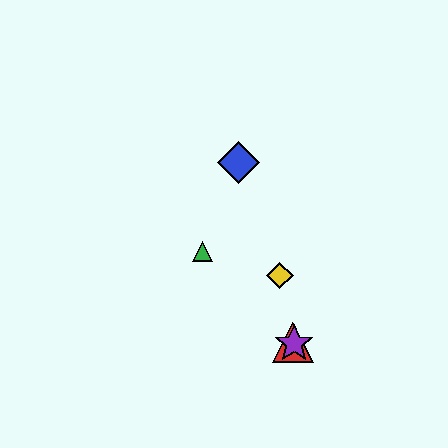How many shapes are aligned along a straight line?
3 shapes (the red triangle, the green triangle, the purple star) are aligned along a straight line.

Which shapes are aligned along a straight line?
The red triangle, the green triangle, the purple star are aligned along a straight line.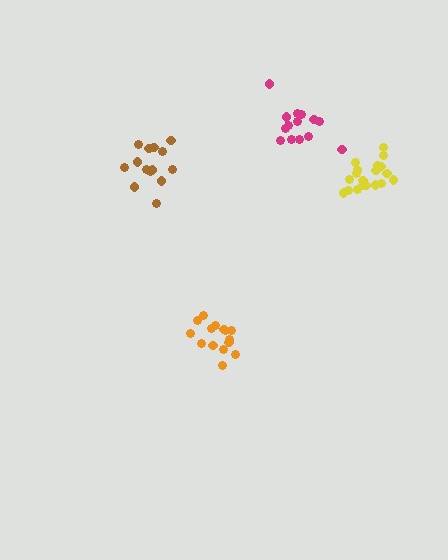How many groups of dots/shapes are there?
There are 4 groups.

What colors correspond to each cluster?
The clusters are colored: brown, orange, magenta, yellow.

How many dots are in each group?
Group 1: 15 dots, Group 2: 15 dots, Group 3: 14 dots, Group 4: 19 dots (63 total).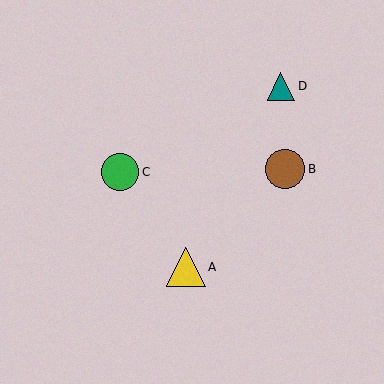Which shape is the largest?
The brown circle (labeled B) is the largest.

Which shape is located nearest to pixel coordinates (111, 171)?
The green circle (labeled C) at (120, 172) is nearest to that location.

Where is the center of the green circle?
The center of the green circle is at (120, 172).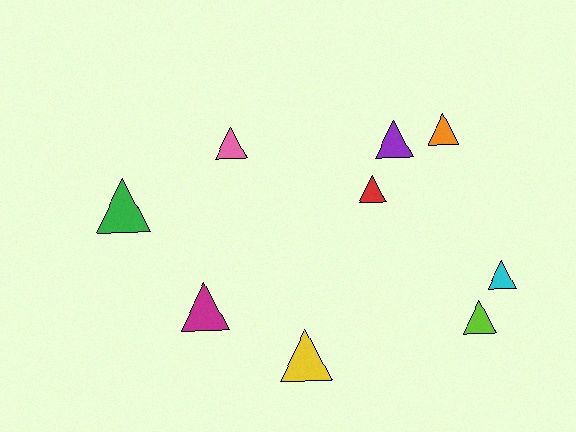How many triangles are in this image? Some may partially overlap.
There are 9 triangles.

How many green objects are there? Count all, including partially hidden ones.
There is 1 green object.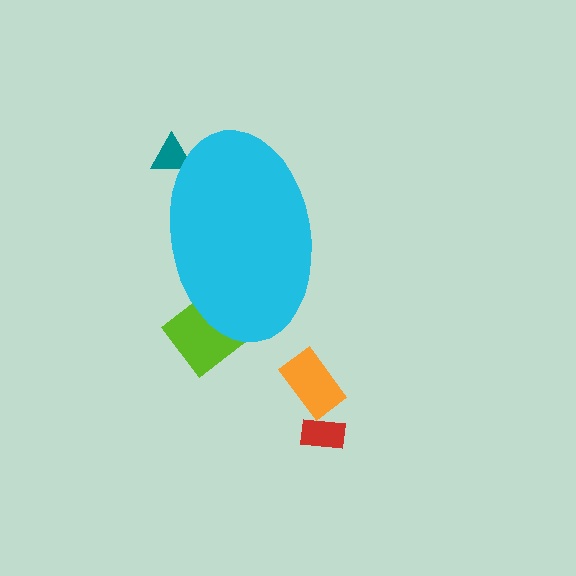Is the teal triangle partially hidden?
Yes, the teal triangle is partially hidden behind the cyan ellipse.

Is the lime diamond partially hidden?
Yes, the lime diamond is partially hidden behind the cyan ellipse.